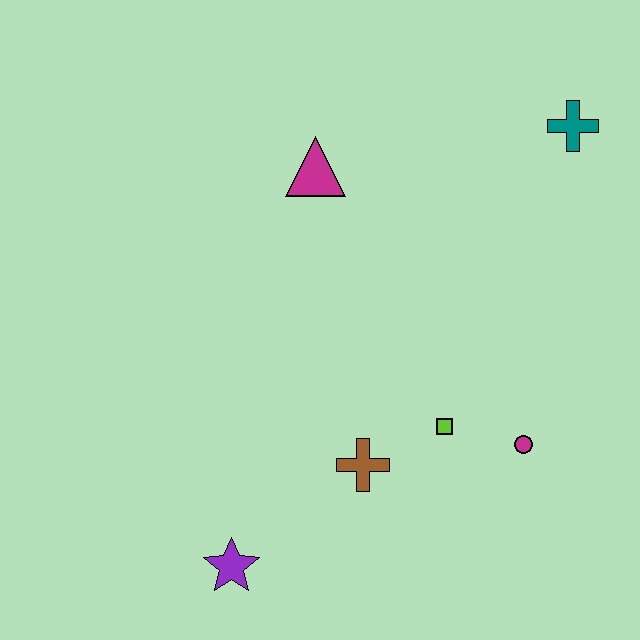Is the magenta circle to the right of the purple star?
Yes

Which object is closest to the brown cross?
The lime square is closest to the brown cross.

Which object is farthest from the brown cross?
The teal cross is farthest from the brown cross.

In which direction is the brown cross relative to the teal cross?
The brown cross is below the teal cross.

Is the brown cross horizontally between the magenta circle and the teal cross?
No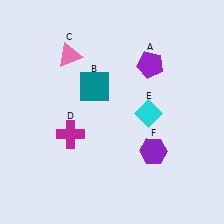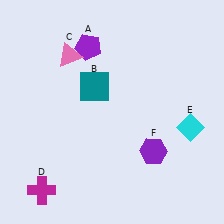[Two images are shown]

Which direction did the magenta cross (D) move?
The magenta cross (D) moved down.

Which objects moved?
The objects that moved are: the purple pentagon (A), the magenta cross (D), the cyan diamond (E).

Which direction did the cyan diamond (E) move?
The cyan diamond (E) moved right.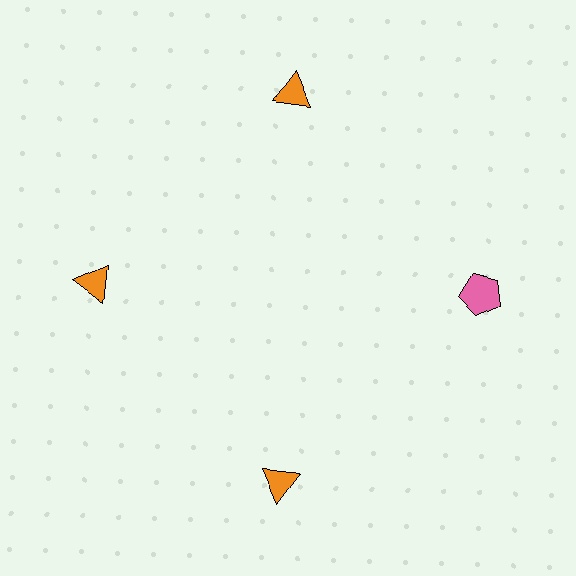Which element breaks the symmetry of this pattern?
The pink pentagon at roughly the 3 o'clock position breaks the symmetry. All other shapes are orange triangles.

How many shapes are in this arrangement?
There are 4 shapes arranged in a ring pattern.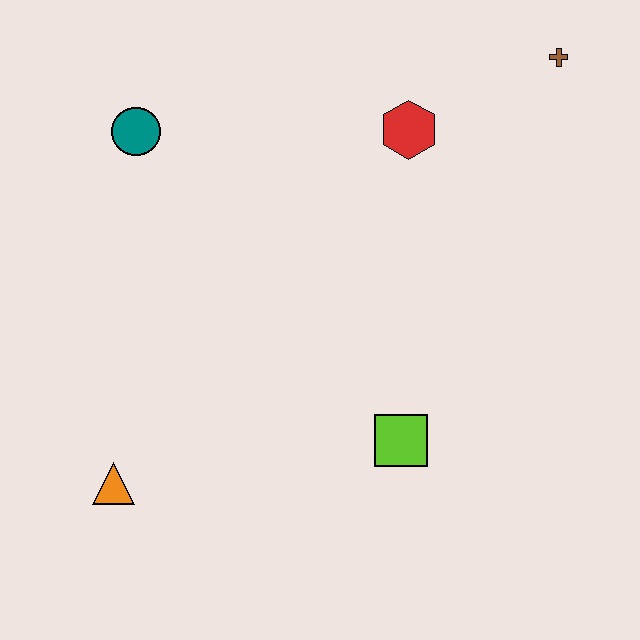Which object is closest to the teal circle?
The red hexagon is closest to the teal circle.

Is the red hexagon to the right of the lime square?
Yes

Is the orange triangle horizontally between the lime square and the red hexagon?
No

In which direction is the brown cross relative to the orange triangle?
The brown cross is to the right of the orange triangle.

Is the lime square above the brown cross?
No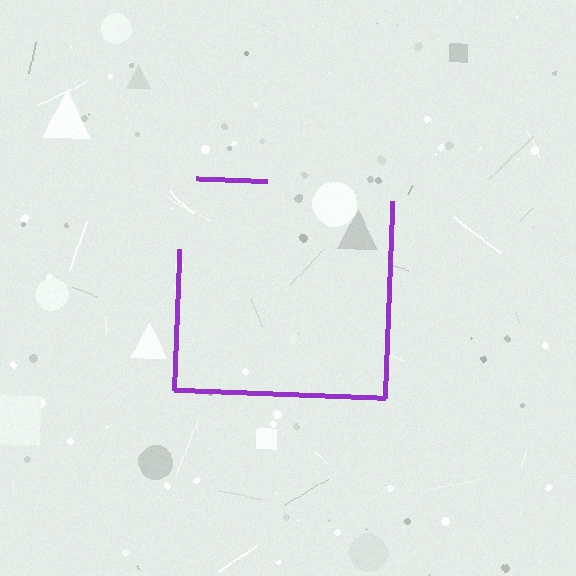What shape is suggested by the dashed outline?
The dashed outline suggests a square.